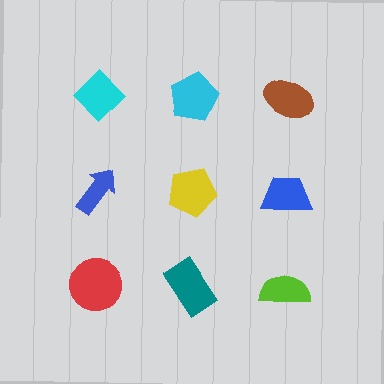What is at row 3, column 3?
A lime semicircle.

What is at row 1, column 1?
A cyan diamond.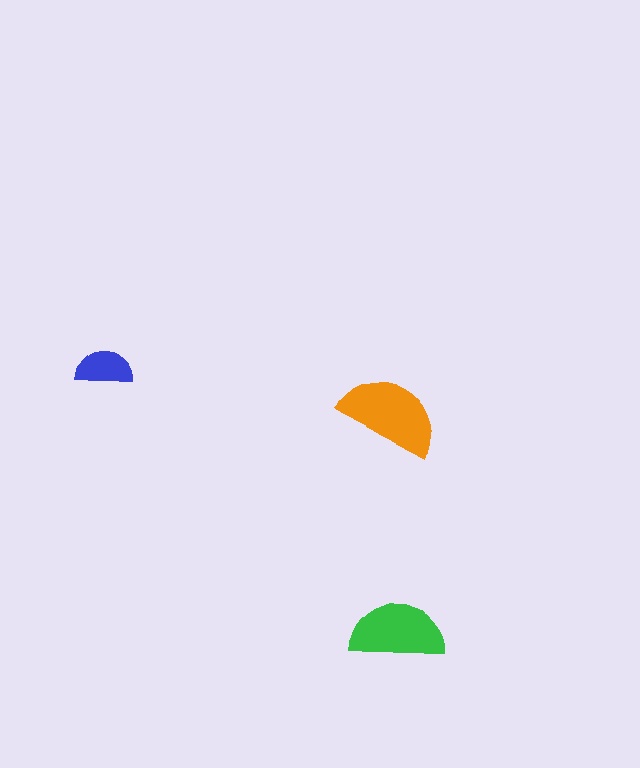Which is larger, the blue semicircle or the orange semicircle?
The orange one.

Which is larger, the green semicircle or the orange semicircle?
The orange one.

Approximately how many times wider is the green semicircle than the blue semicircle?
About 1.5 times wider.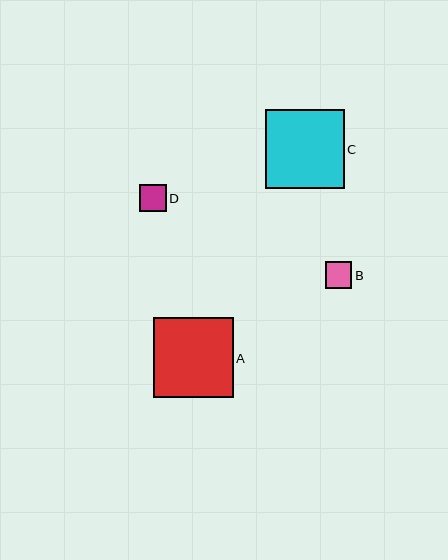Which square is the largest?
Square A is the largest with a size of approximately 80 pixels.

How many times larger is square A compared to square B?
Square A is approximately 3.1 times the size of square B.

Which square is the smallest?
Square B is the smallest with a size of approximately 26 pixels.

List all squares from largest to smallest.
From largest to smallest: A, C, D, B.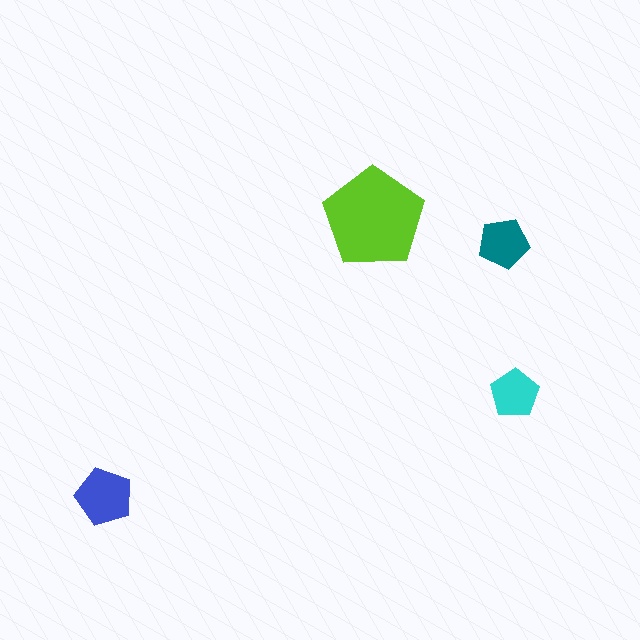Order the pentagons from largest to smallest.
the lime one, the blue one, the teal one, the cyan one.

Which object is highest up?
The lime pentagon is topmost.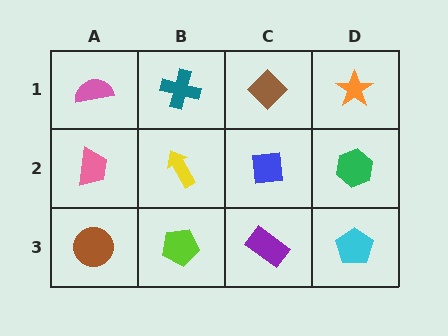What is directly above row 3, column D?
A green hexagon.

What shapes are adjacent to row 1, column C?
A blue square (row 2, column C), a teal cross (row 1, column B), an orange star (row 1, column D).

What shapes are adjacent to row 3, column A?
A pink trapezoid (row 2, column A), a lime pentagon (row 3, column B).